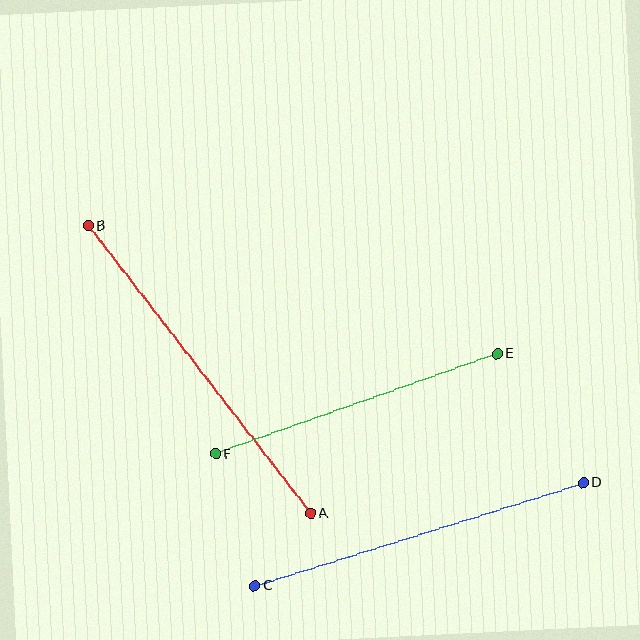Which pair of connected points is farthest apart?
Points A and B are farthest apart.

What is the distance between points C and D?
The distance is approximately 345 pixels.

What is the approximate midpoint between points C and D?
The midpoint is at approximately (419, 534) pixels.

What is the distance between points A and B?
The distance is approximately 363 pixels.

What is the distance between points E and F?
The distance is approximately 299 pixels.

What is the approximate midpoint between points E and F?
The midpoint is at approximately (356, 404) pixels.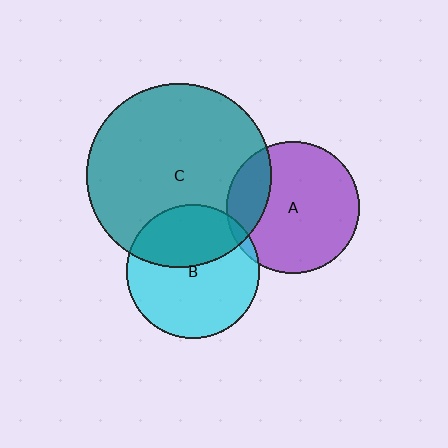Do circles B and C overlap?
Yes.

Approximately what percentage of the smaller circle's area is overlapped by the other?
Approximately 40%.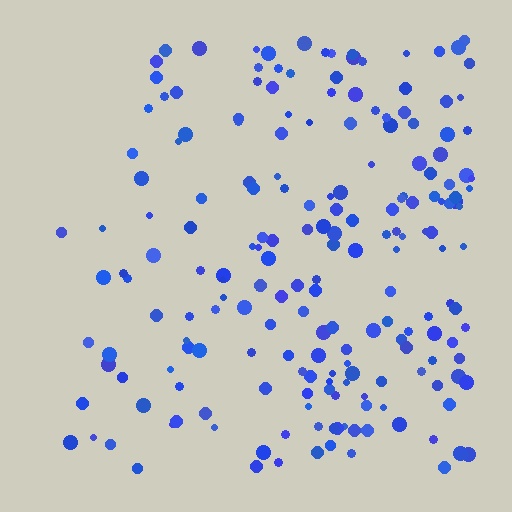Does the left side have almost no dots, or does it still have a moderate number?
Still a moderate number, just noticeably fewer than the right.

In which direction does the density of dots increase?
From left to right, with the right side densest.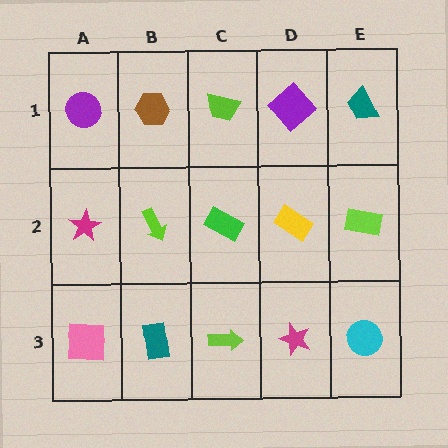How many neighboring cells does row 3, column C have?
3.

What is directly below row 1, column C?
A green rectangle.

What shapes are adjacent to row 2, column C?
A lime trapezoid (row 1, column C), a lime arrow (row 3, column C), a lime arrow (row 2, column B), a yellow rectangle (row 2, column D).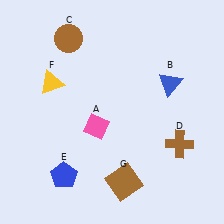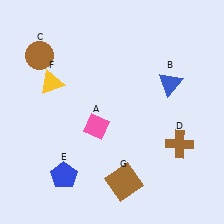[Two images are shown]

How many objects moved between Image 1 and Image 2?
1 object moved between the two images.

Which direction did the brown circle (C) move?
The brown circle (C) moved left.